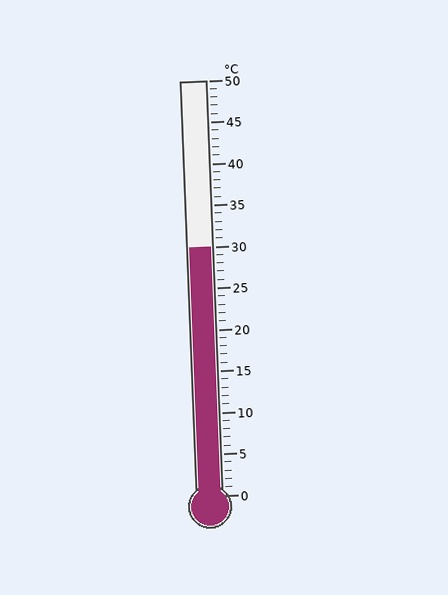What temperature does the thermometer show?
The thermometer shows approximately 30°C.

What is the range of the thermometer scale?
The thermometer scale ranges from 0°C to 50°C.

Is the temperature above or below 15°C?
The temperature is above 15°C.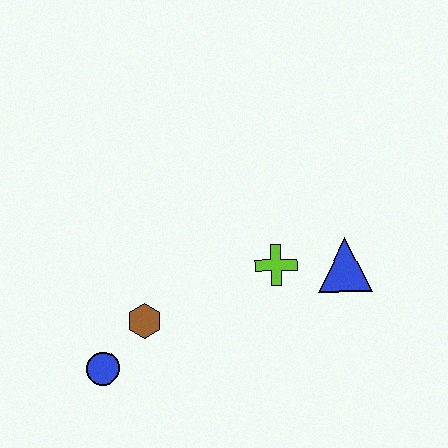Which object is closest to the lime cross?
The blue triangle is closest to the lime cross.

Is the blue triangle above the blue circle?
Yes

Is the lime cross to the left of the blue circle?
No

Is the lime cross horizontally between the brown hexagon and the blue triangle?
Yes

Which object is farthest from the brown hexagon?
The blue triangle is farthest from the brown hexagon.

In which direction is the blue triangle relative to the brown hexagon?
The blue triangle is to the right of the brown hexagon.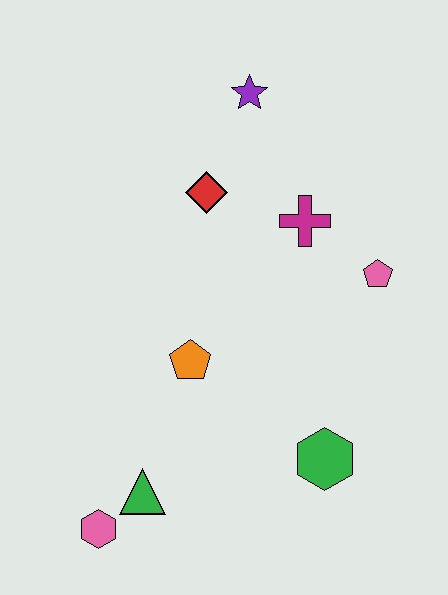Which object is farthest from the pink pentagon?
The pink hexagon is farthest from the pink pentagon.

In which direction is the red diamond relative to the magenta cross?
The red diamond is to the left of the magenta cross.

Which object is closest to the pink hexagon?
The green triangle is closest to the pink hexagon.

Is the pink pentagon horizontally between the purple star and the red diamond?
No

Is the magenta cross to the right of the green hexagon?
No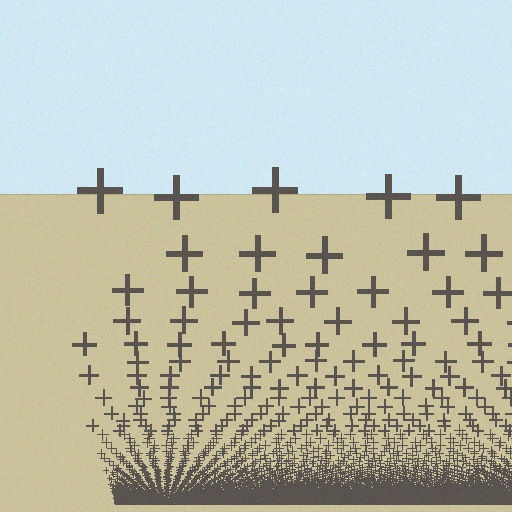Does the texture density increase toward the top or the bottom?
Density increases toward the bottom.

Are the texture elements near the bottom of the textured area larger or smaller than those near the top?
Smaller. The gradient is inverted — elements near the bottom are smaller and denser.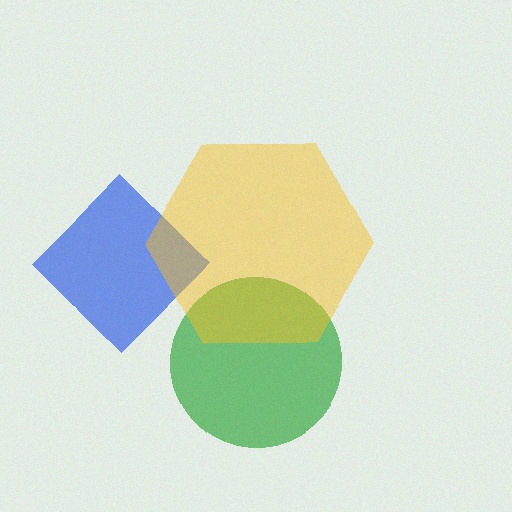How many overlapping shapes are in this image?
There are 3 overlapping shapes in the image.